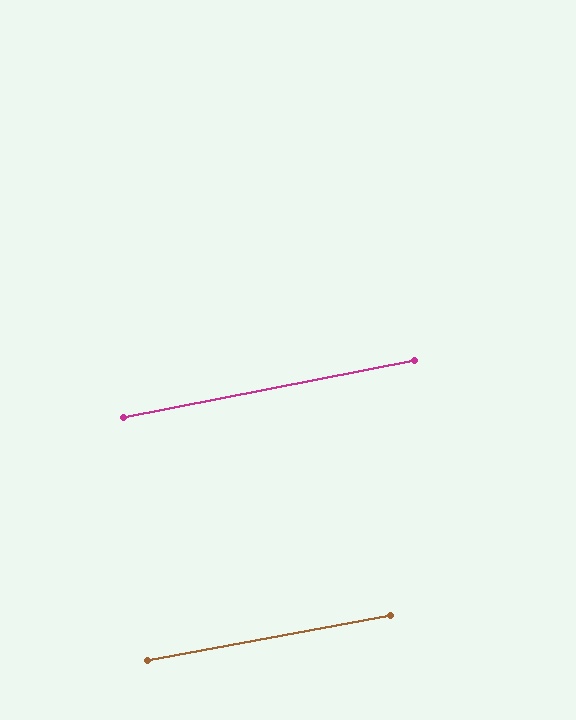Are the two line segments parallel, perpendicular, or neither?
Parallel — their directions differ by only 0.5°.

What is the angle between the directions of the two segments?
Approximately 0 degrees.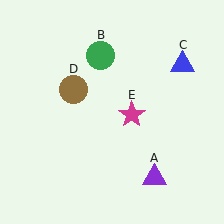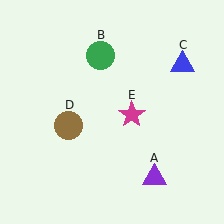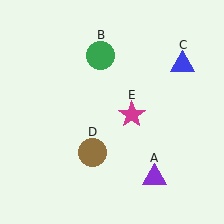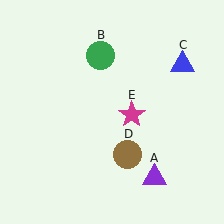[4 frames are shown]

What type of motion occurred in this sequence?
The brown circle (object D) rotated counterclockwise around the center of the scene.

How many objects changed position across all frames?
1 object changed position: brown circle (object D).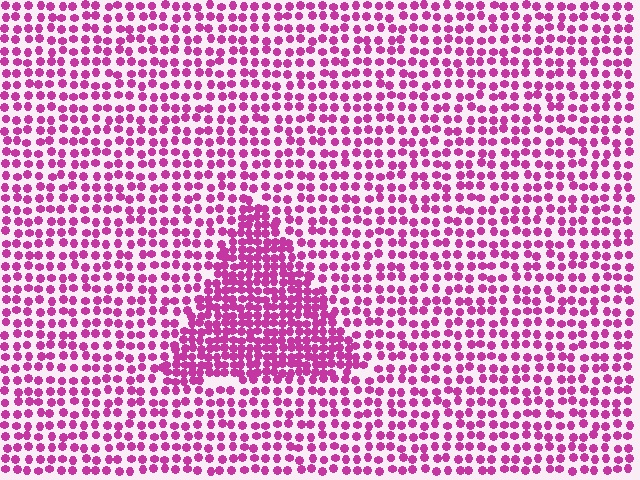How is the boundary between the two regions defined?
The boundary is defined by a change in element density (approximately 1.9x ratio). All elements are the same color, size, and shape.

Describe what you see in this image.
The image contains small magenta elements arranged at two different densities. A triangle-shaped region is visible where the elements are more densely packed than the surrounding area.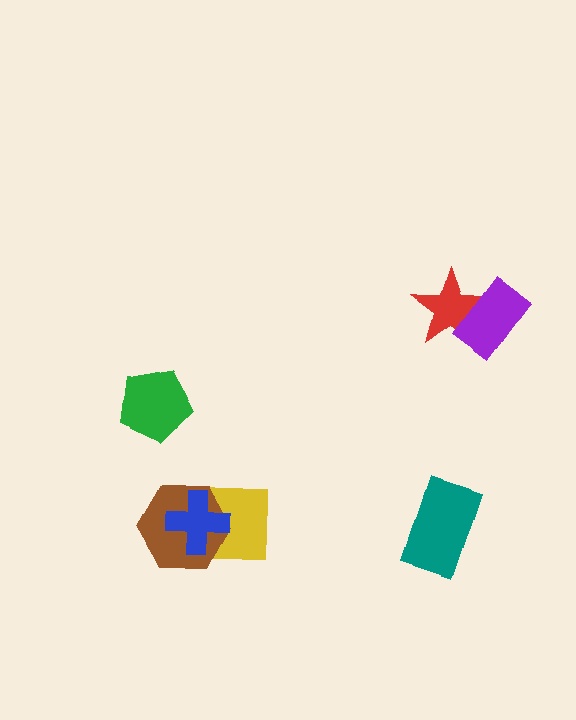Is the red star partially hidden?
Yes, it is partially covered by another shape.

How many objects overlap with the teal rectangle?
0 objects overlap with the teal rectangle.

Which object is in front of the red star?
The purple rectangle is in front of the red star.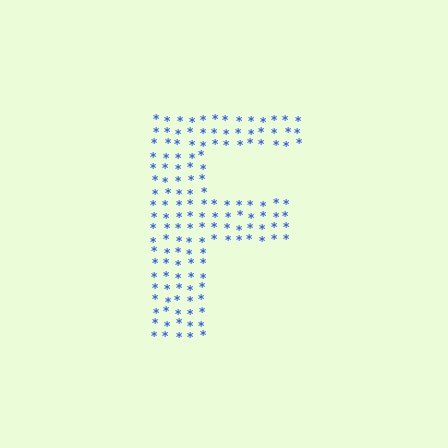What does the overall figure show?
The overall figure shows the letter F.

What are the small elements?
The small elements are asterisks.